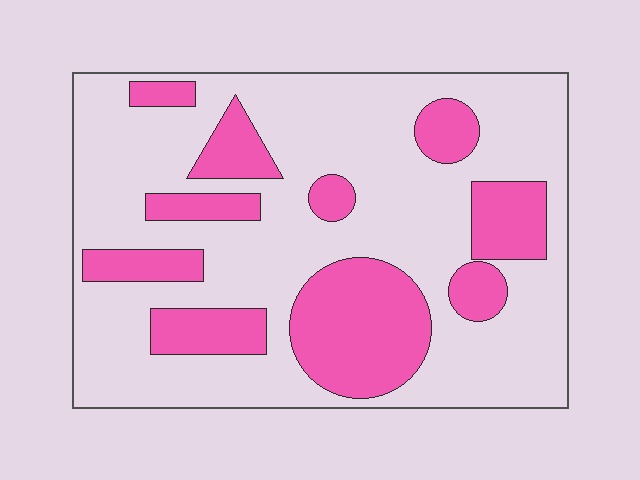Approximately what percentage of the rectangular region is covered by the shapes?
Approximately 30%.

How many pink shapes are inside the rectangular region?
10.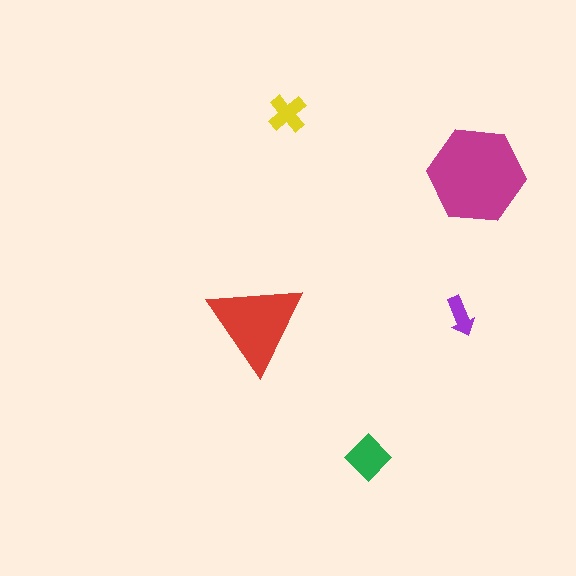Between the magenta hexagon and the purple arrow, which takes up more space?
The magenta hexagon.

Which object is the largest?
The magenta hexagon.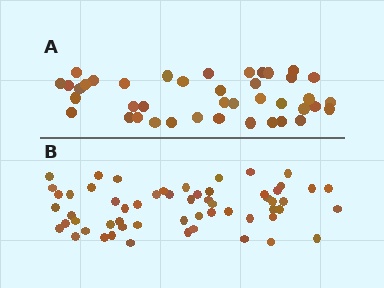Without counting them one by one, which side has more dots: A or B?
Region B (the bottom region) has more dots.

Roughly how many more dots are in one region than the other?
Region B has approximately 15 more dots than region A.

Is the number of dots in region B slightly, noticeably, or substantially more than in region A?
Region B has noticeably more, but not dramatically so. The ratio is roughly 1.4 to 1.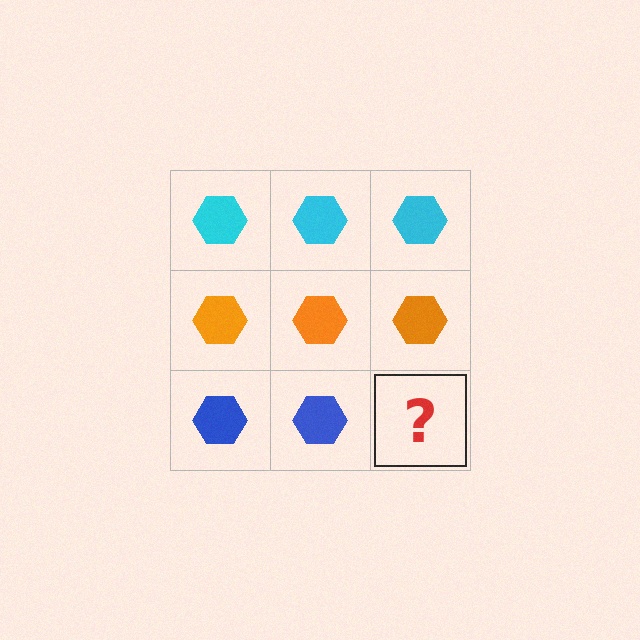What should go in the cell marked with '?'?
The missing cell should contain a blue hexagon.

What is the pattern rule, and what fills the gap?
The rule is that each row has a consistent color. The gap should be filled with a blue hexagon.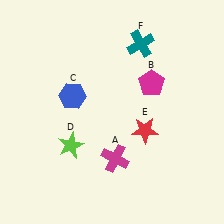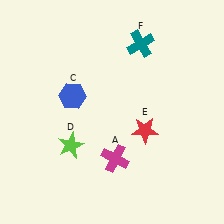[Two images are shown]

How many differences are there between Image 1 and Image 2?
There is 1 difference between the two images.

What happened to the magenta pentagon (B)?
The magenta pentagon (B) was removed in Image 2. It was in the top-right area of Image 1.